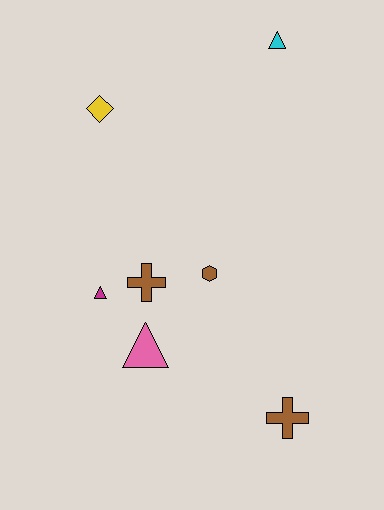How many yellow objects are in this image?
There is 1 yellow object.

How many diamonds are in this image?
There is 1 diamond.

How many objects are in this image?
There are 7 objects.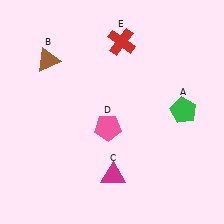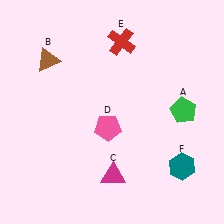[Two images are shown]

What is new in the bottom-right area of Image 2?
A teal hexagon (F) was added in the bottom-right area of Image 2.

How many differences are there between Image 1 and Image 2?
There is 1 difference between the two images.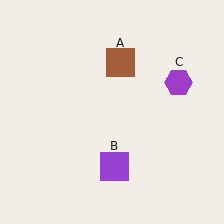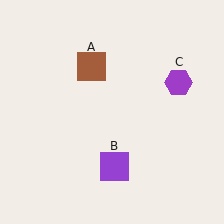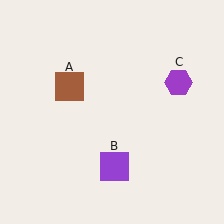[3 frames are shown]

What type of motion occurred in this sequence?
The brown square (object A) rotated counterclockwise around the center of the scene.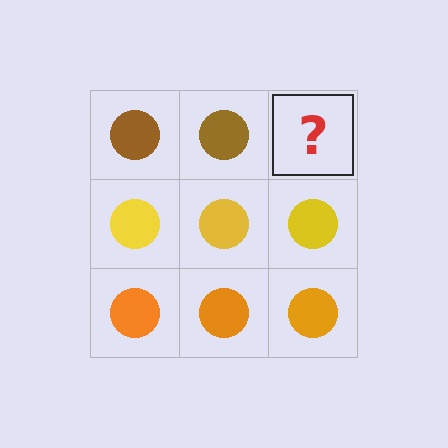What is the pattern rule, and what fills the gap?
The rule is that each row has a consistent color. The gap should be filled with a brown circle.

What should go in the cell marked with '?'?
The missing cell should contain a brown circle.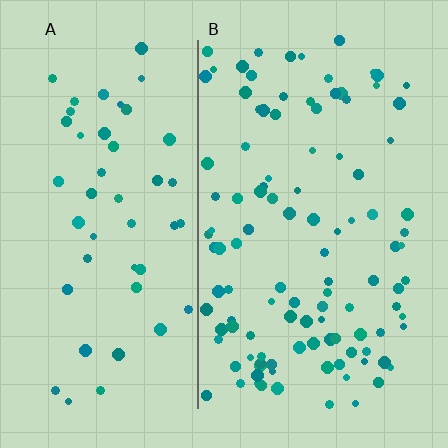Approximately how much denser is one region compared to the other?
Approximately 2.3× — region B over region A.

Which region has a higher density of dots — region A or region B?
B (the right).